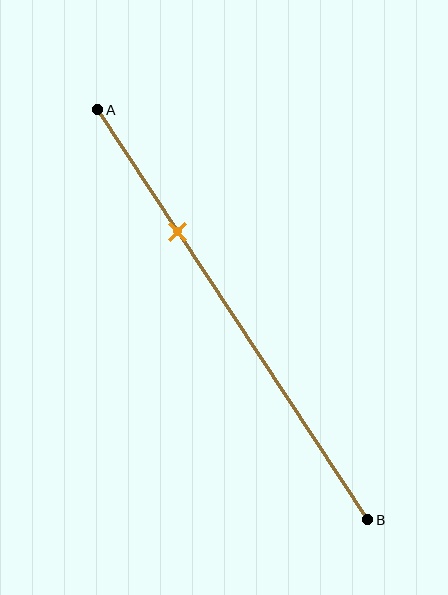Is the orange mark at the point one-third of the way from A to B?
No, the mark is at about 30% from A, not at the 33% one-third point.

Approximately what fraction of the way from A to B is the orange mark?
The orange mark is approximately 30% of the way from A to B.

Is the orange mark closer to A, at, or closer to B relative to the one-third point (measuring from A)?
The orange mark is closer to point A than the one-third point of segment AB.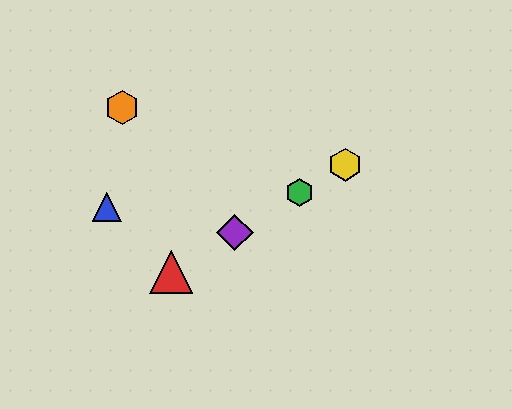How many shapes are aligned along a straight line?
4 shapes (the red triangle, the green hexagon, the yellow hexagon, the purple diamond) are aligned along a straight line.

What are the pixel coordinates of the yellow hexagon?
The yellow hexagon is at (345, 165).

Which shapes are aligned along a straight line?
The red triangle, the green hexagon, the yellow hexagon, the purple diamond are aligned along a straight line.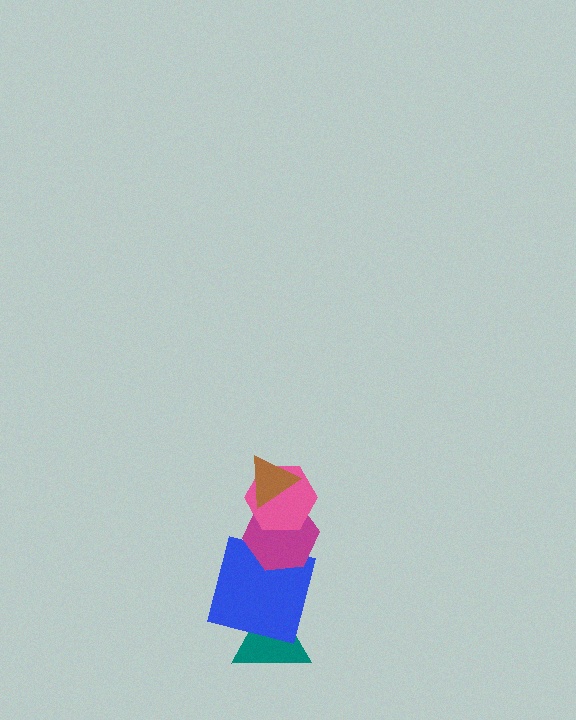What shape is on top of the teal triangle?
The blue square is on top of the teal triangle.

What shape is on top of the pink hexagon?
The brown triangle is on top of the pink hexagon.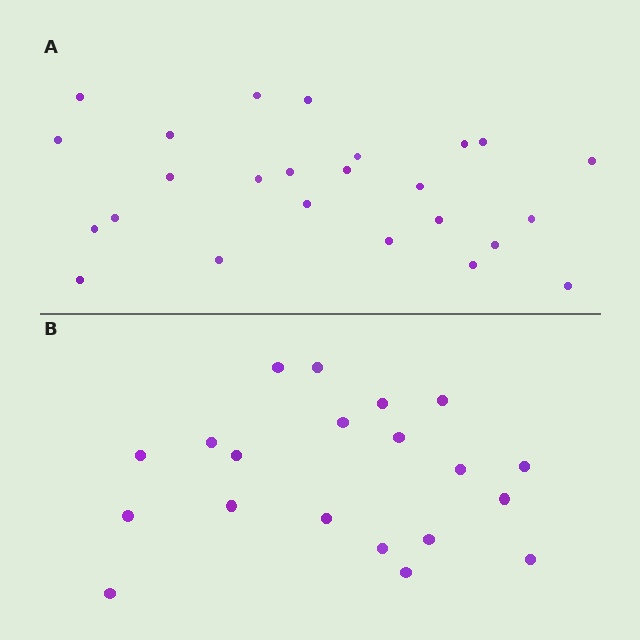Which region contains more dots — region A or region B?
Region A (the top region) has more dots.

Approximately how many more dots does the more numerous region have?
Region A has about 5 more dots than region B.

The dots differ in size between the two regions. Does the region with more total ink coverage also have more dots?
No. Region B has more total ink coverage because its dots are larger, but region A actually contains more individual dots. Total area can be misleading — the number of items is what matters here.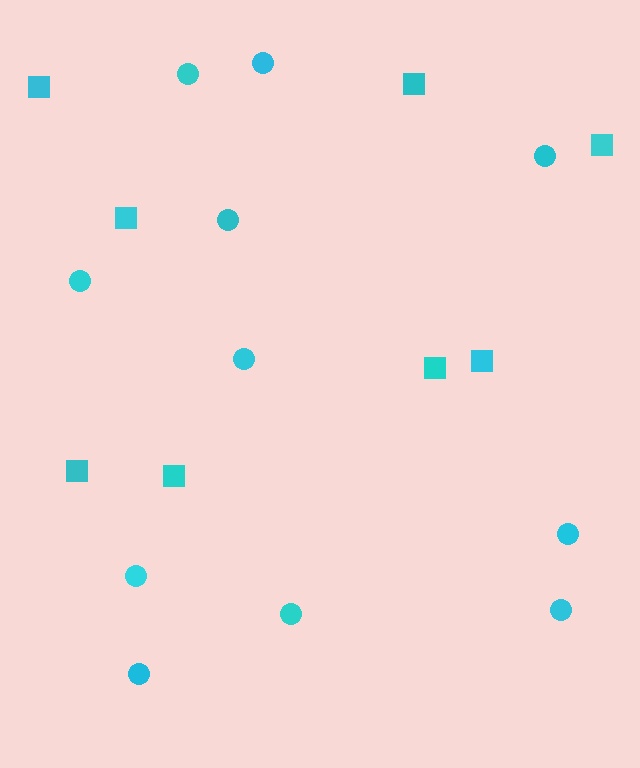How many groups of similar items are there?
There are 2 groups: one group of squares (8) and one group of circles (11).